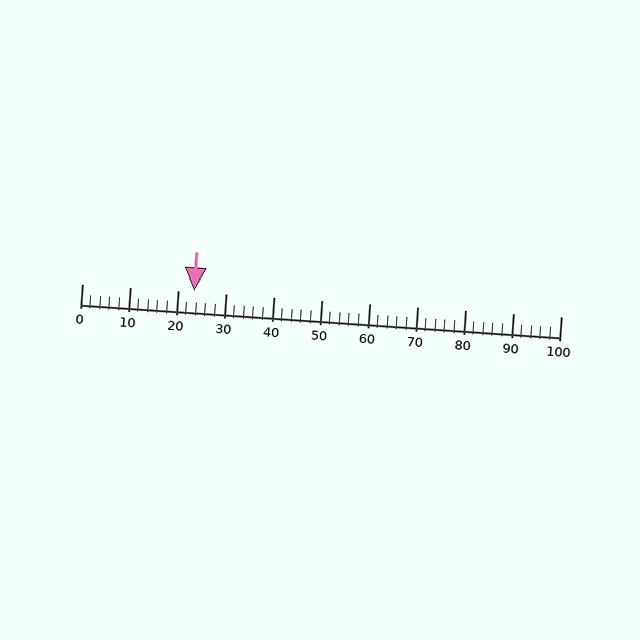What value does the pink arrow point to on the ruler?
The pink arrow points to approximately 24.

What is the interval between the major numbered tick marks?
The major tick marks are spaced 10 units apart.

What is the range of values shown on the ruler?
The ruler shows values from 0 to 100.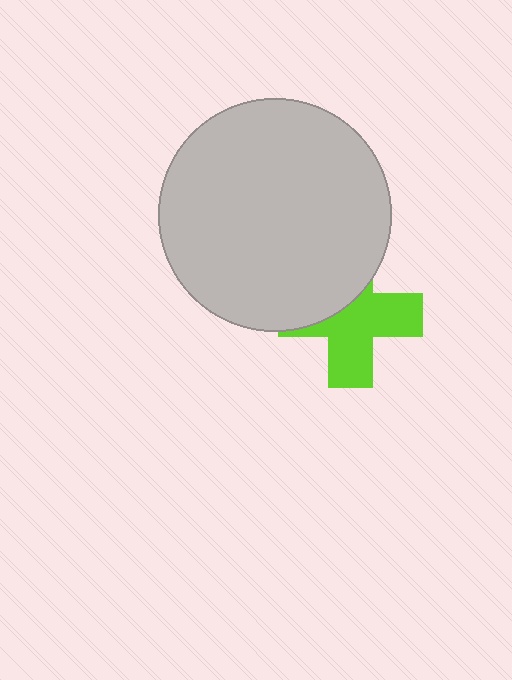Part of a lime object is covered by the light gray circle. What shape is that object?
It is a cross.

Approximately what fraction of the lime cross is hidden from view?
Roughly 40% of the lime cross is hidden behind the light gray circle.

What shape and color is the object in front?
The object in front is a light gray circle.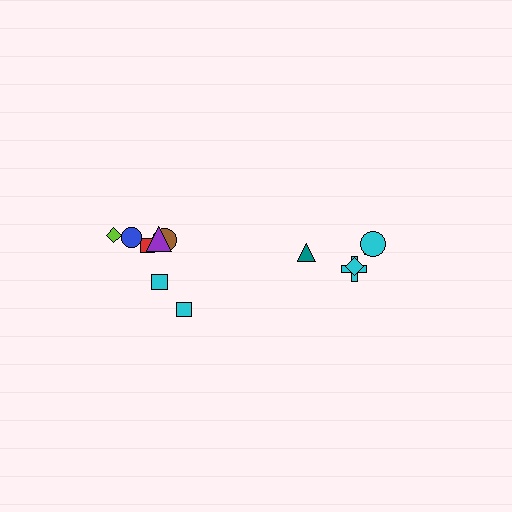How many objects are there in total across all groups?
There are 12 objects.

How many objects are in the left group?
There are 7 objects.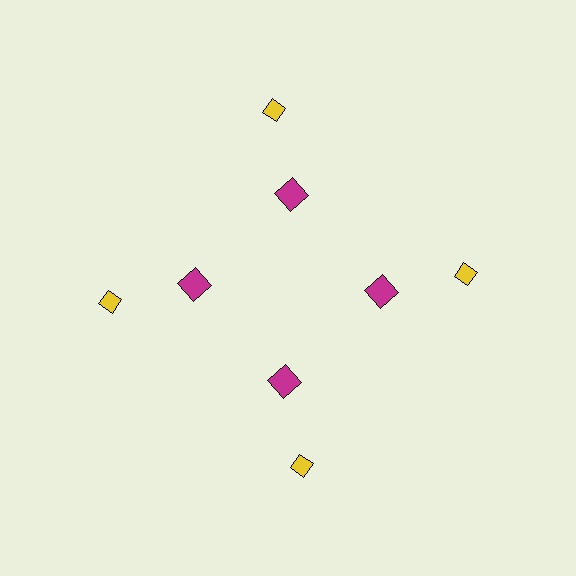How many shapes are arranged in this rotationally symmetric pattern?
There are 8 shapes, arranged in 4 groups of 2.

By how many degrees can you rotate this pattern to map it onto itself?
The pattern maps onto itself every 90 degrees of rotation.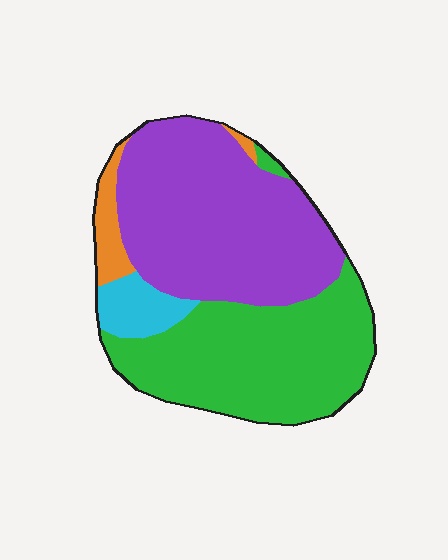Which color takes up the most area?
Purple, at roughly 45%.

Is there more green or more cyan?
Green.